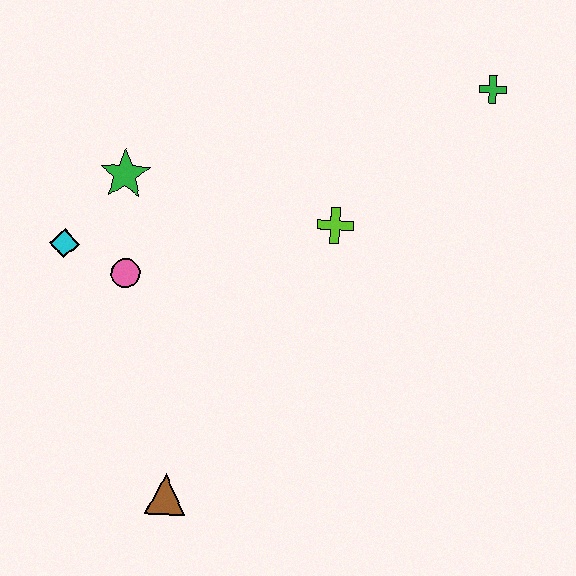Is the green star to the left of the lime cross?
Yes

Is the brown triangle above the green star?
No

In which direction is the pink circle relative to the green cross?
The pink circle is to the left of the green cross.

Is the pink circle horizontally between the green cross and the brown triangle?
No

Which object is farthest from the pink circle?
The green cross is farthest from the pink circle.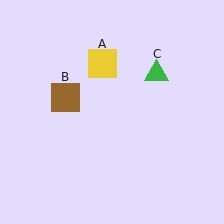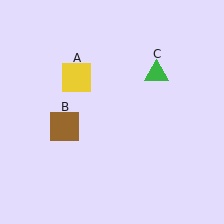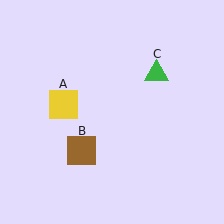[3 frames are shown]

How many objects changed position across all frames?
2 objects changed position: yellow square (object A), brown square (object B).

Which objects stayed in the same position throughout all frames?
Green triangle (object C) remained stationary.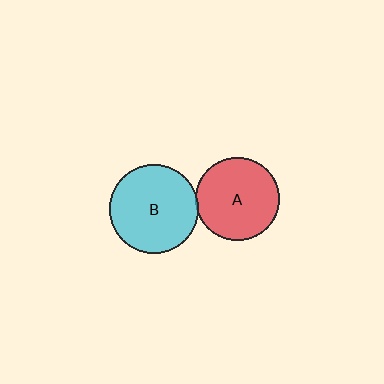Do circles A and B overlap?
Yes.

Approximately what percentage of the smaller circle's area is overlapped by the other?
Approximately 5%.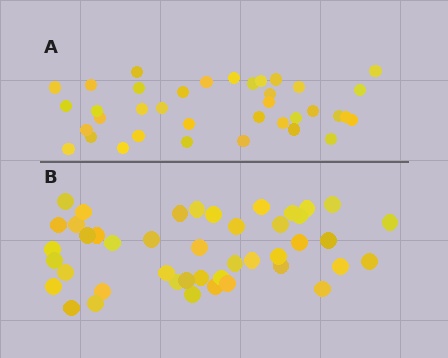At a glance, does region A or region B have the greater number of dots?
Region B (the bottom region) has more dots.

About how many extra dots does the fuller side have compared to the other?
Region B has roughly 8 or so more dots than region A.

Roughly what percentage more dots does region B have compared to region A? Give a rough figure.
About 20% more.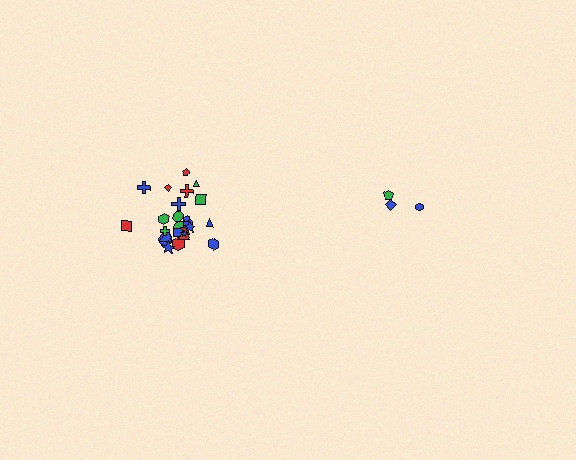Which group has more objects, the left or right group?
The left group.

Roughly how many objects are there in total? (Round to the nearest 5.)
Roughly 30 objects in total.